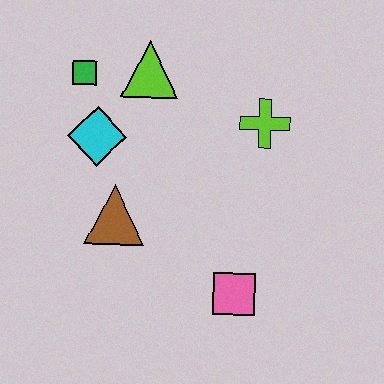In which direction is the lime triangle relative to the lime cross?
The lime triangle is to the left of the lime cross.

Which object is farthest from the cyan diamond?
The pink square is farthest from the cyan diamond.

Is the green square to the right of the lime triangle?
No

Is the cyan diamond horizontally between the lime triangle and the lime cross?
No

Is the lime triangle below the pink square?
No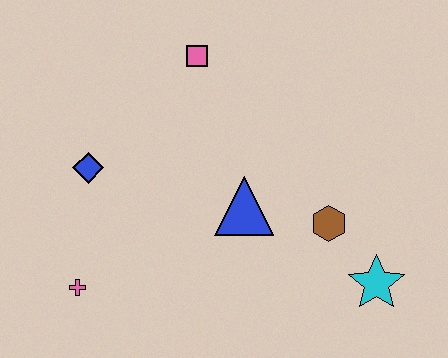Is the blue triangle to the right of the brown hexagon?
No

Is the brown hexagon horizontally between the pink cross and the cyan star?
Yes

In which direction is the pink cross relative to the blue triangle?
The pink cross is to the left of the blue triangle.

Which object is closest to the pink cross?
The blue diamond is closest to the pink cross.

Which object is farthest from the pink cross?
The cyan star is farthest from the pink cross.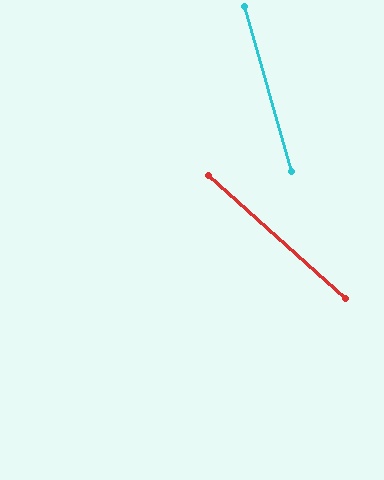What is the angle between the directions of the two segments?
Approximately 33 degrees.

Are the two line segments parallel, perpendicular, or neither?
Neither parallel nor perpendicular — they differ by about 33°.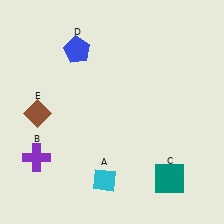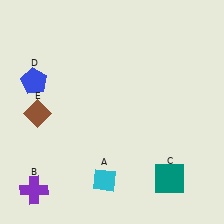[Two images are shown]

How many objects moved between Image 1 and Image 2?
2 objects moved between the two images.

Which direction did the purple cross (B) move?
The purple cross (B) moved down.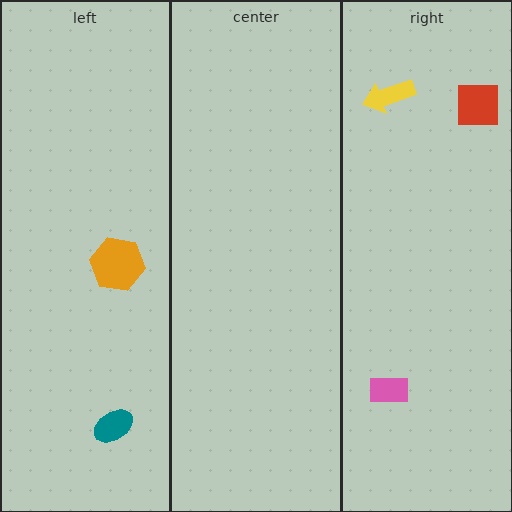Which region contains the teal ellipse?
The left region.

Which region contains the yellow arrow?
The right region.